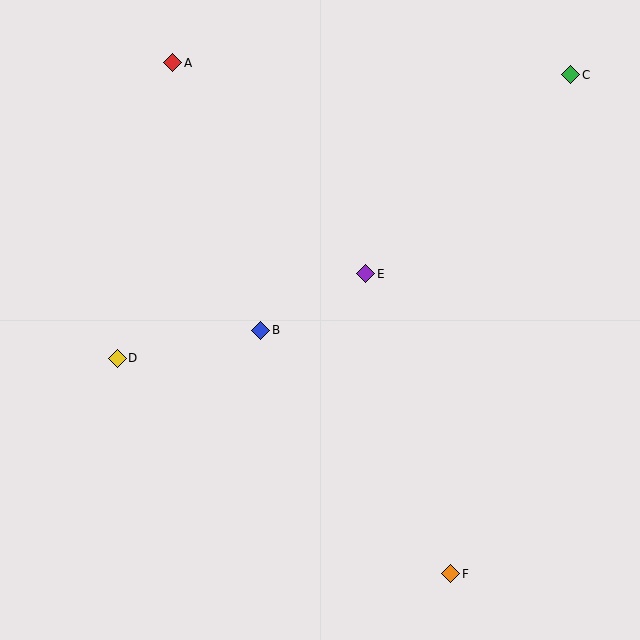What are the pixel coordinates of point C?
Point C is at (571, 75).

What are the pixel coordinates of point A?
Point A is at (173, 63).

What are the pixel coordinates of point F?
Point F is at (451, 574).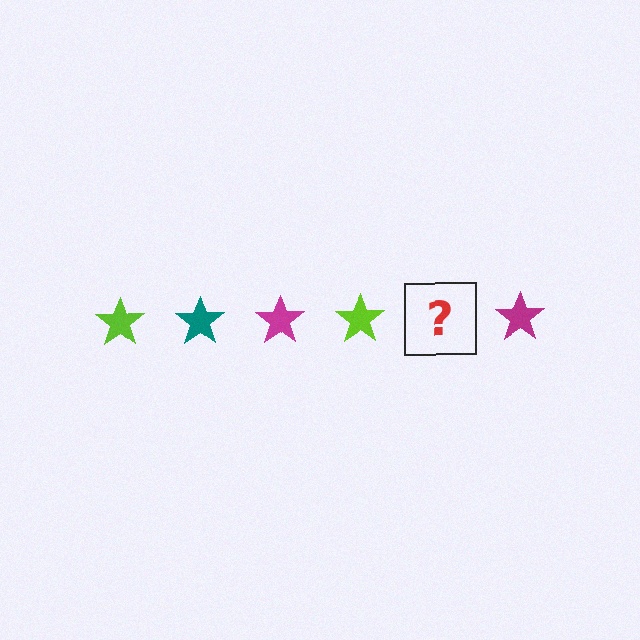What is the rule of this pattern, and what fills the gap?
The rule is that the pattern cycles through lime, teal, magenta stars. The gap should be filled with a teal star.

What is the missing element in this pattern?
The missing element is a teal star.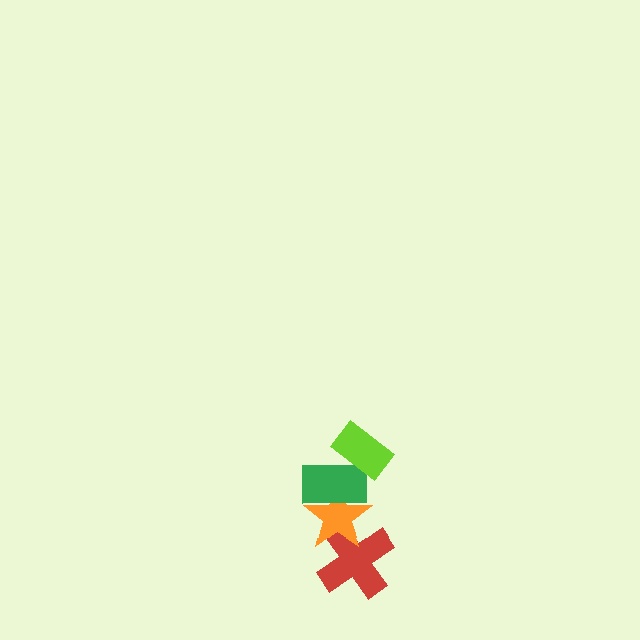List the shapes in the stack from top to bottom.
From top to bottom: the lime rectangle, the green rectangle, the orange star, the red cross.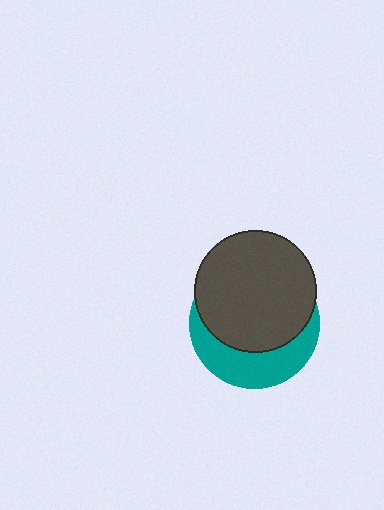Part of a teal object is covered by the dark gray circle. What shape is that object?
It is a circle.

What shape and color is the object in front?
The object in front is a dark gray circle.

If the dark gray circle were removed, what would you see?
You would see the complete teal circle.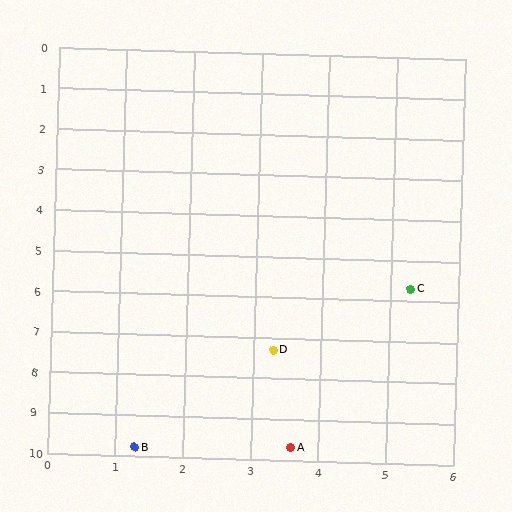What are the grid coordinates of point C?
Point C is at approximately (5.3, 5.7).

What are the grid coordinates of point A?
Point A is at approximately (3.6, 9.7).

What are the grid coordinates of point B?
Point B is at approximately (1.3, 9.8).